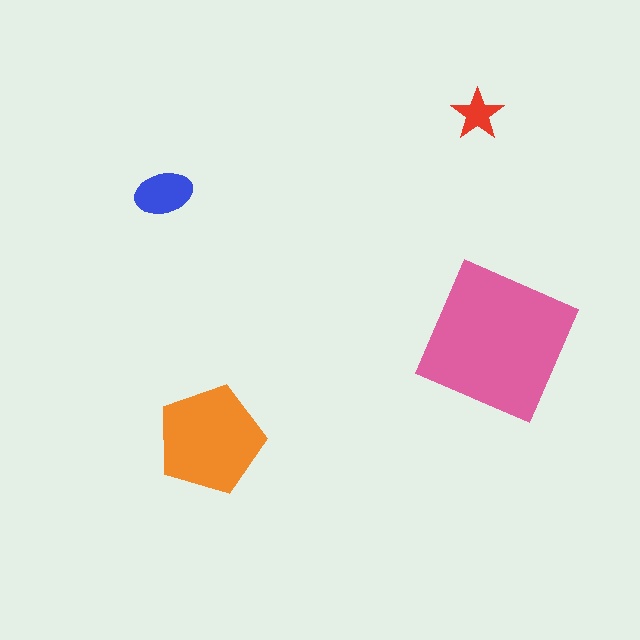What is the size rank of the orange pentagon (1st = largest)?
2nd.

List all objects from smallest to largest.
The red star, the blue ellipse, the orange pentagon, the pink square.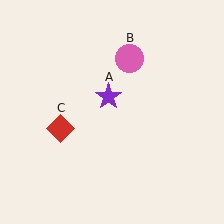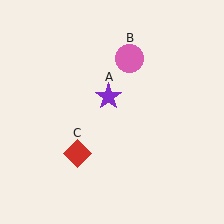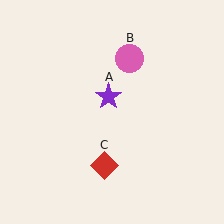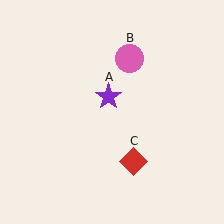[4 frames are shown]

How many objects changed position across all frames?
1 object changed position: red diamond (object C).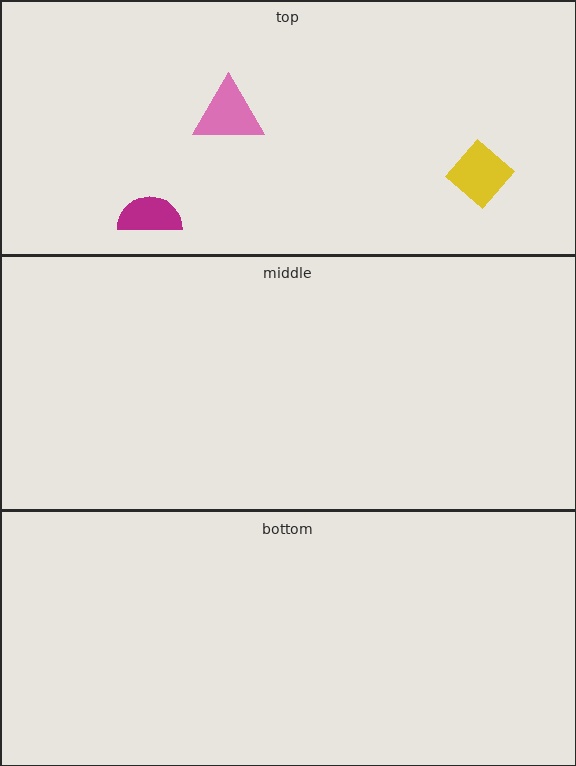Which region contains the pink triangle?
The top region.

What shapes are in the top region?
The yellow diamond, the pink triangle, the magenta semicircle.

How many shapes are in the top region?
3.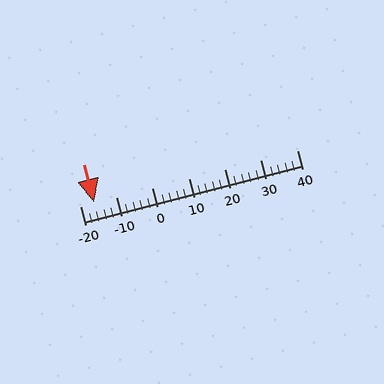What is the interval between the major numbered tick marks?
The major tick marks are spaced 10 units apart.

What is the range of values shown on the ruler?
The ruler shows values from -20 to 40.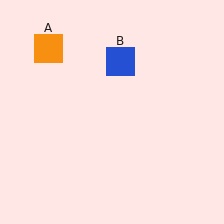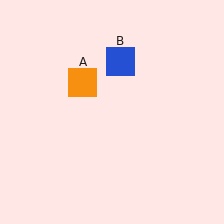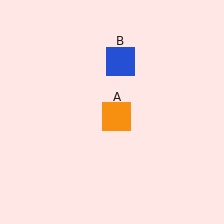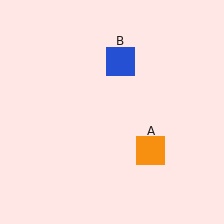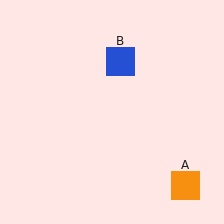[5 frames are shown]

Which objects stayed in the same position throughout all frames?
Blue square (object B) remained stationary.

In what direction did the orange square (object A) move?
The orange square (object A) moved down and to the right.